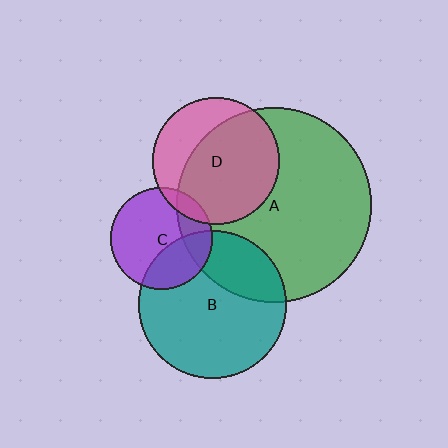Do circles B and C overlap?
Yes.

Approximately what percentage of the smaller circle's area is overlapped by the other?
Approximately 35%.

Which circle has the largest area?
Circle A (green).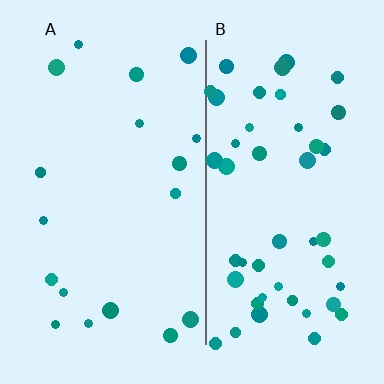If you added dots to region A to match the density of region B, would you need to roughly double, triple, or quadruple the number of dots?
Approximately triple.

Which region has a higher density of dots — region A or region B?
B (the right).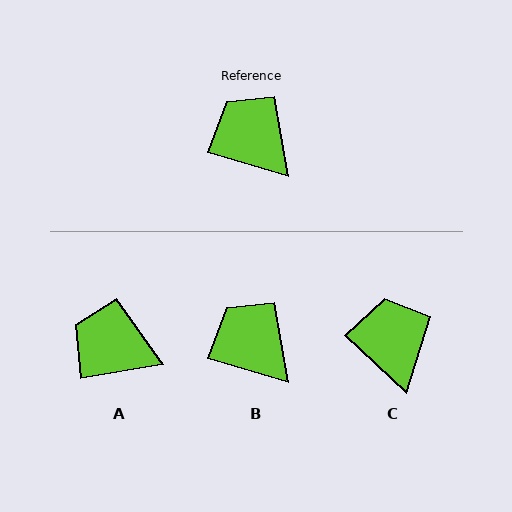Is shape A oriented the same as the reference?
No, it is off by about 26 degrees.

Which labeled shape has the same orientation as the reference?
B.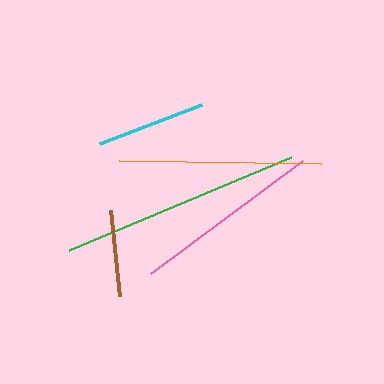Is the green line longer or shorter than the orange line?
The green line is longer than the orange line.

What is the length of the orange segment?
The orange segment is approximately 202 pixels long.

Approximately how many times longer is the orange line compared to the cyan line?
The orange line is approximately 1.8 times the length of the cyan line.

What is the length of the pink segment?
The pink segment is approximately 189 pixels long.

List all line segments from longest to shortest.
From longest to shortest: green, orange, pink, cyan, brown.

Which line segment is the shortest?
The brown line is the shortest at approximately 87 pixels.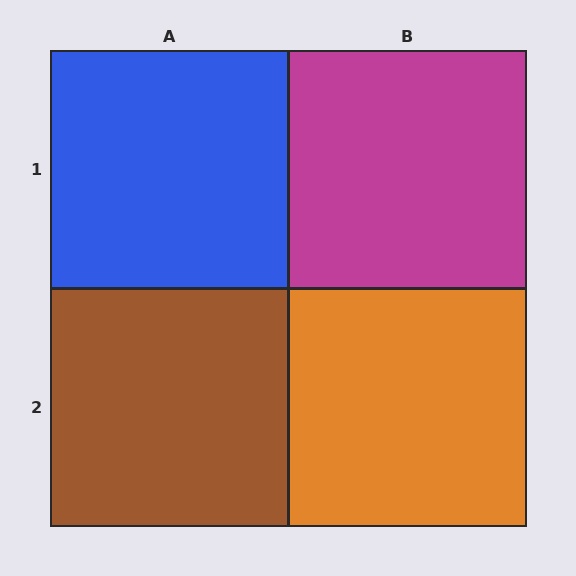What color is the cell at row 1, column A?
Blue.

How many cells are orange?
1 cell is orange.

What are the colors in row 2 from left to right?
Brown, orange.